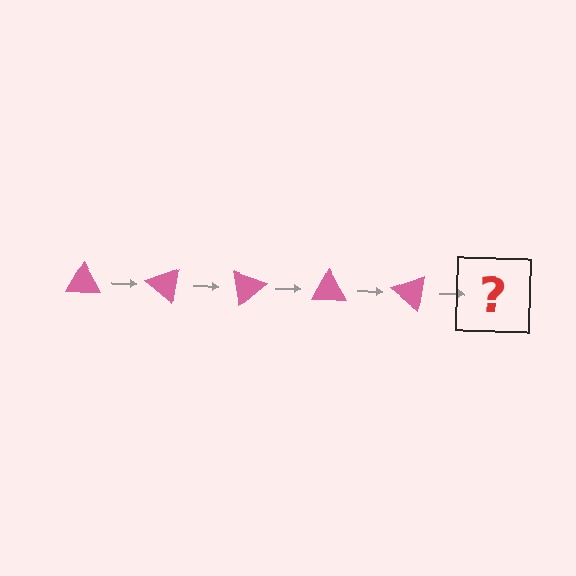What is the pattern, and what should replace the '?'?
The pattern is that the triangle rotates 40 degrees each step. The '?' should be a pink triangle rotated 200 degrees.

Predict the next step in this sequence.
The next step is a pink triangle rotated 200 degrees.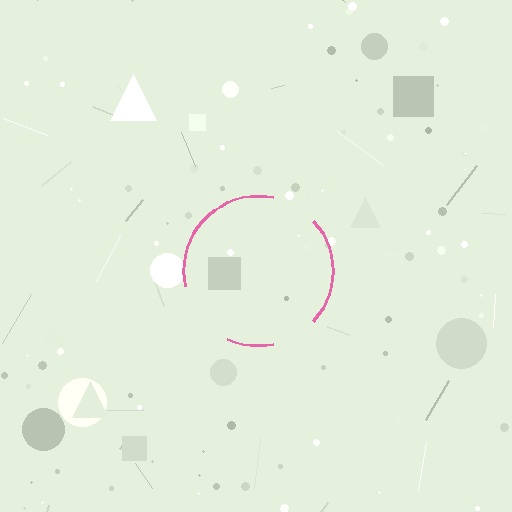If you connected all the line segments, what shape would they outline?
They would outline a circle.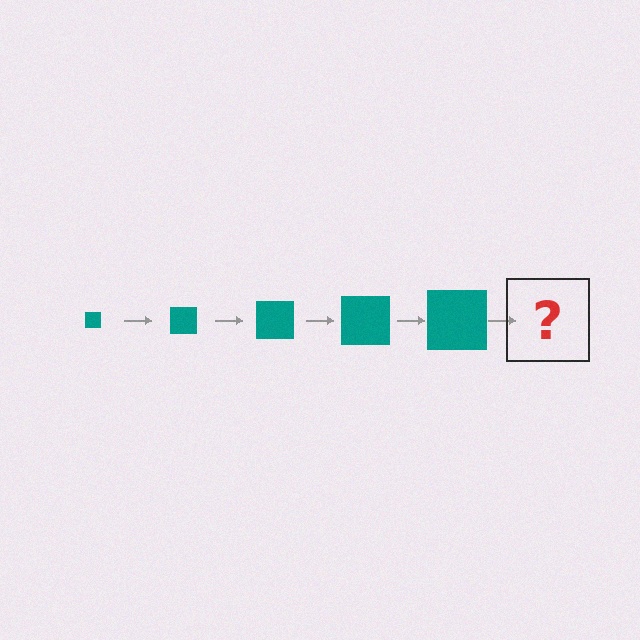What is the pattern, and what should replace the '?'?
The pattern is that the square gets progressively larger each step. The '?' should be a teal square, larger than the previous one.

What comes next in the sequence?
The next element should be a teal square, larger than the previous one.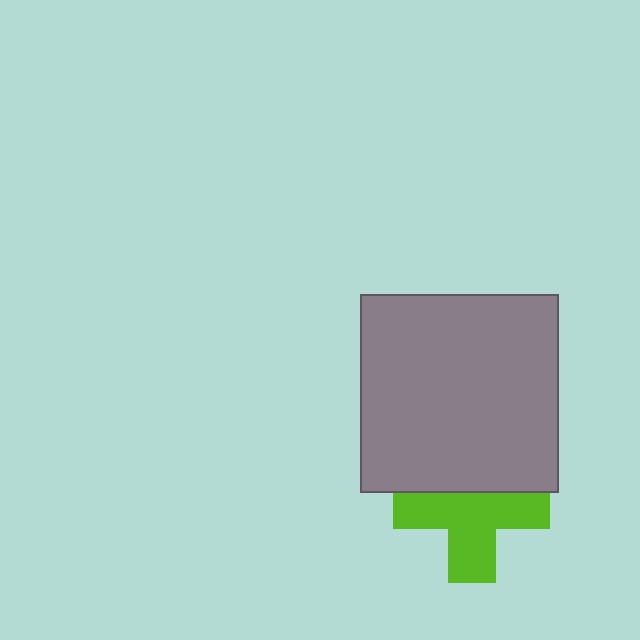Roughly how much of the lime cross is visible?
About half of it is visible (roughly 65%).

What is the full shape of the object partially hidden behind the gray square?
The partially hidden object is a lime cross.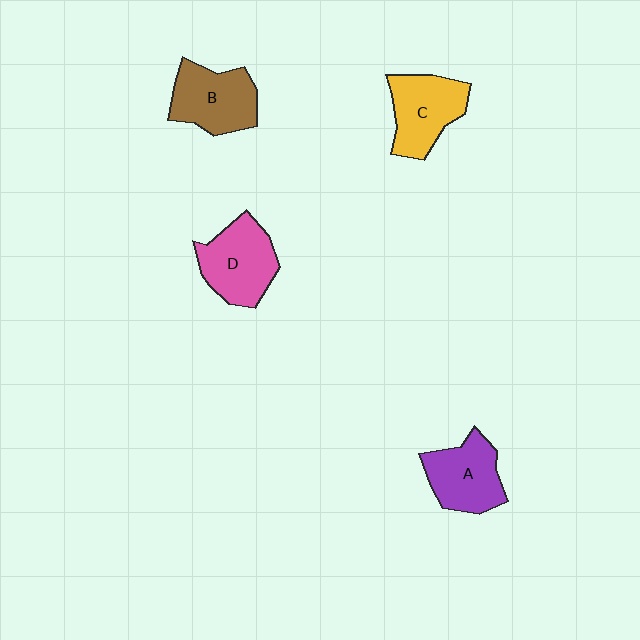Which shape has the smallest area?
Shape A (purple).